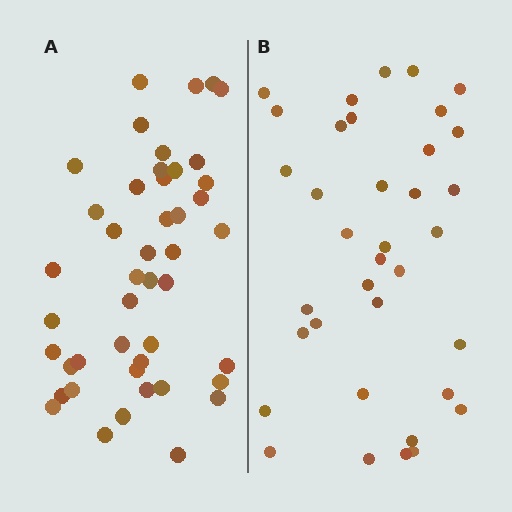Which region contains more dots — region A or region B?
Region A (the left region) has more dots.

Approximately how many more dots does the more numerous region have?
Region A has roughly 8 or so more dots than region B.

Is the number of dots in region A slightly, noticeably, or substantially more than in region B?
Region A has noticeably more, but not dramatically so. The ratio is roughly 1.2 to 1.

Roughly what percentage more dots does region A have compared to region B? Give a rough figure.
About 25% more.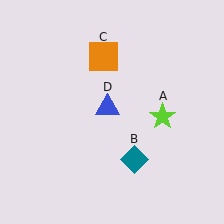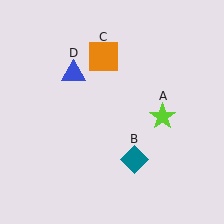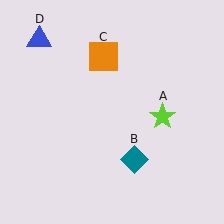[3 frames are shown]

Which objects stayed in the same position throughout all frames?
Lime star (object A) and teal diamond (object B) and orange square (object C) remained stationary.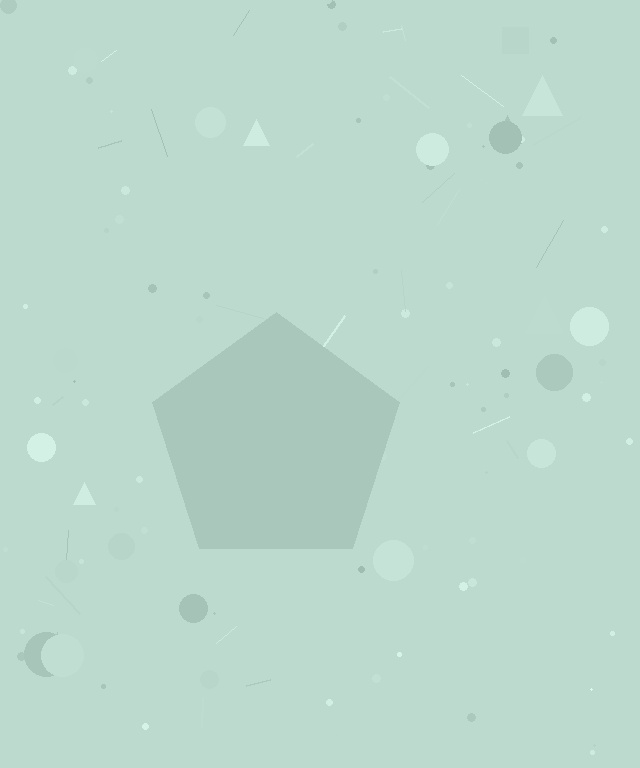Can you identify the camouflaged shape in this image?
The camouflaged shape is a pentagon.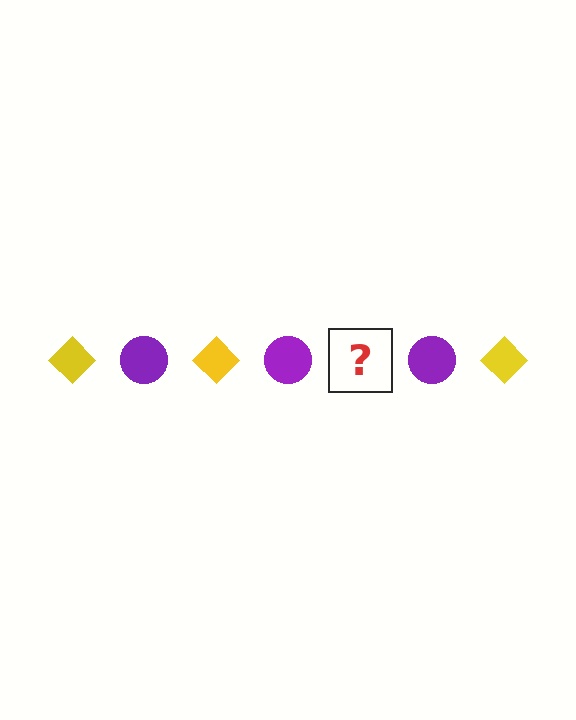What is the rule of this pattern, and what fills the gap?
The rule is that the pattern alternates between yellow diamond and purple circle. The gap should be filled with a yellow diamond.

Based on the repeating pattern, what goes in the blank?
The blank should be a yellow diamond.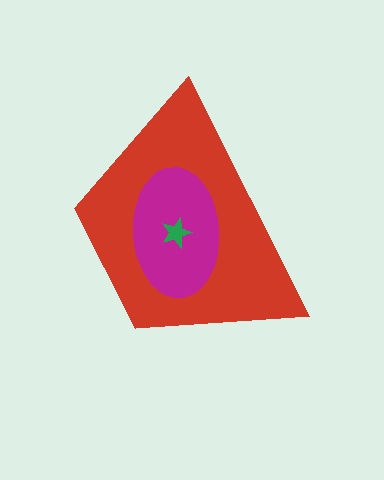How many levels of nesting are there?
3.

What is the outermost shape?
The red trapezoid.